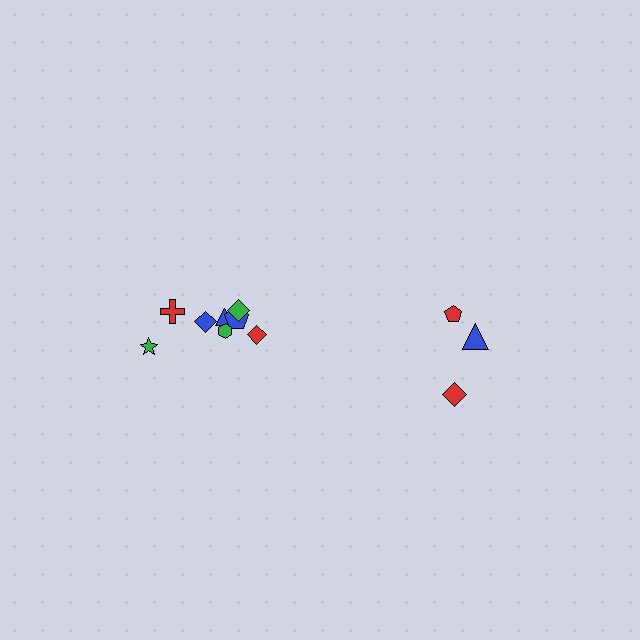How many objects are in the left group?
There are 8 objects.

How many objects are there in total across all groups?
There are 11 objects.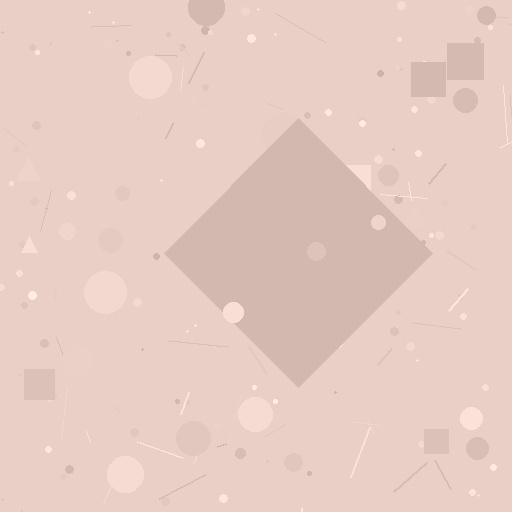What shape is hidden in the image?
A diamond is hidden in the image.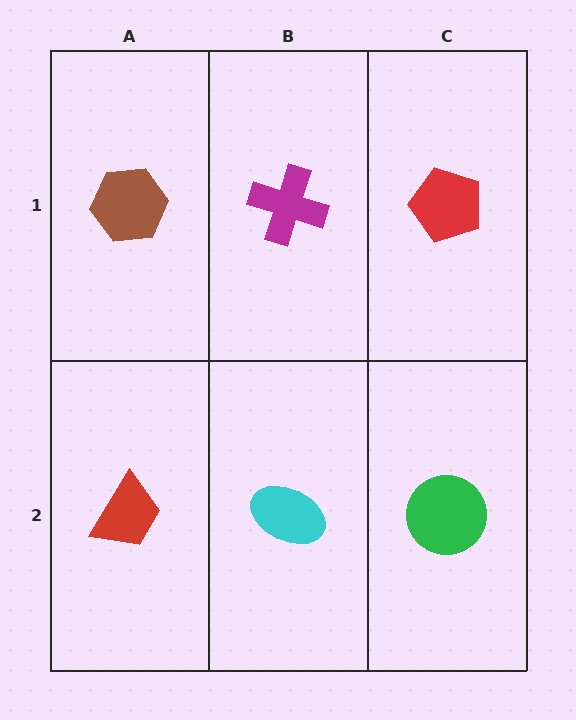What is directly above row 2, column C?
A red pentagon.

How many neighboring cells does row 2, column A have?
2.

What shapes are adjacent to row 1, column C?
A green circle (row 2, column C), a magenta cross (row 1, column B).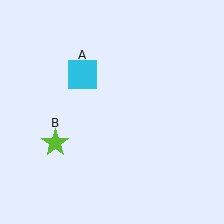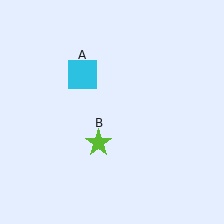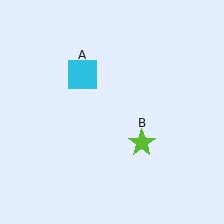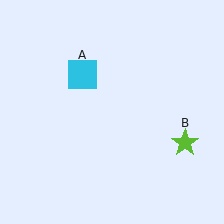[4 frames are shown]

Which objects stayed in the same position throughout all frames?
Cyan square (object A) remained stationary.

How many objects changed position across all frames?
1 object changed position: lime star (object B).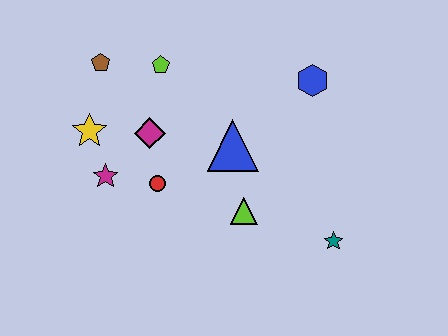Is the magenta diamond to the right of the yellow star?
Yes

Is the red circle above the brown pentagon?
No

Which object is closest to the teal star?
The lime triangle is closest to the teal star.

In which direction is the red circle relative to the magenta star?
The red circle is to the right of the magenta star.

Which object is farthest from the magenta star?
The teal star is farthest from the magenta star.